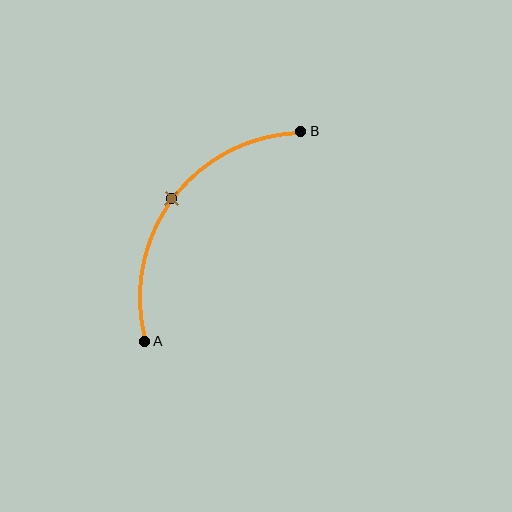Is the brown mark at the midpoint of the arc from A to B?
Yes. The brown mark lies on the arc at equal arc-length from both A and B — it is the arc midpoint.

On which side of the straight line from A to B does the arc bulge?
The arc bulges above and to the left of the straight line connecting A and B.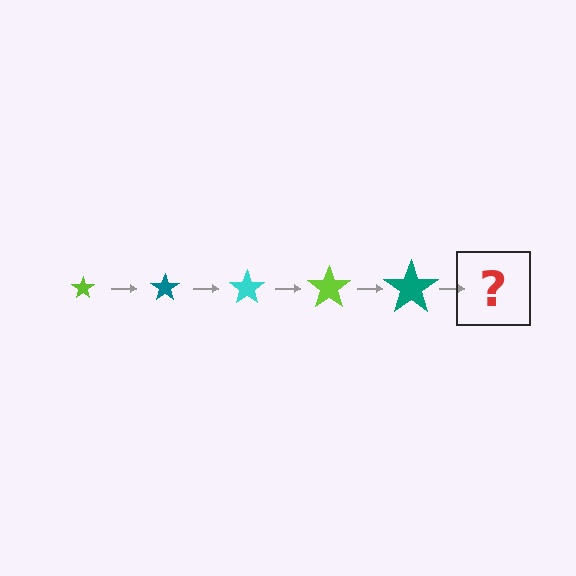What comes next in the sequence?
The next element should be a cyan star, larger than the previous one.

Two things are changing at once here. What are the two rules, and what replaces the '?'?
The two rules are that the star grows larger each step and the color cycles through lime, teal, and cyan. The '?' should be a cyan star, larger than the previous one.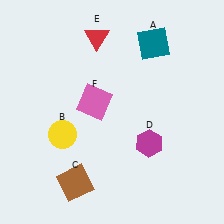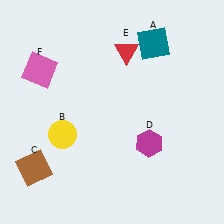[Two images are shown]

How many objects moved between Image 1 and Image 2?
3 objects moved between the two images.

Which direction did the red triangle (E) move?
The red triangle (E) moved right.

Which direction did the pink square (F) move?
The pink square (F) moved left.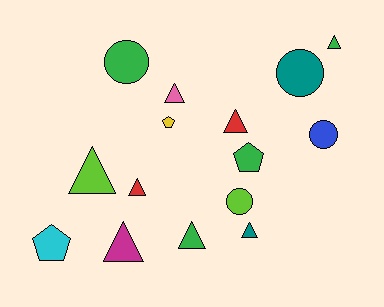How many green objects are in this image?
There are 4 green objects.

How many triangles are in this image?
There are 8 triangles.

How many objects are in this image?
There are 15 objects.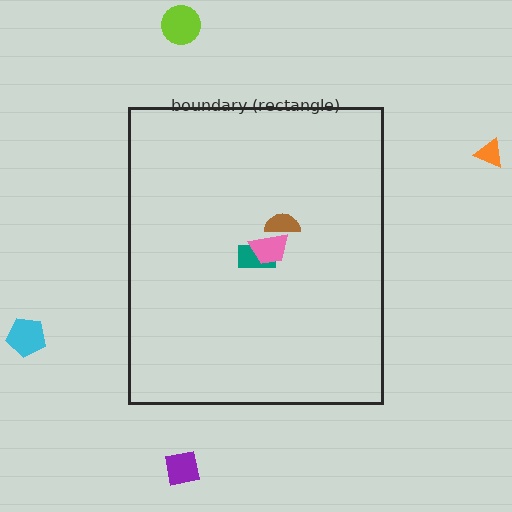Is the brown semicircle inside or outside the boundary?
Inside.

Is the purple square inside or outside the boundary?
Outside.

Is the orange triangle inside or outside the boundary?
Outside.